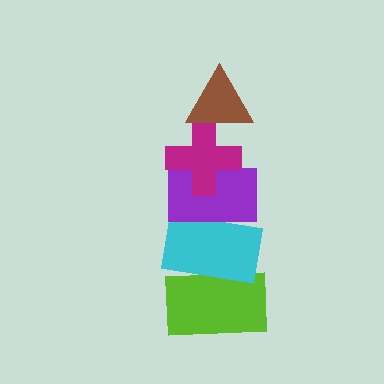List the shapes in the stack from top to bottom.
From top to bottom: the brown triangle, the magenta cross, the purple rectangle, the cyan rectangle, the lime rectangle.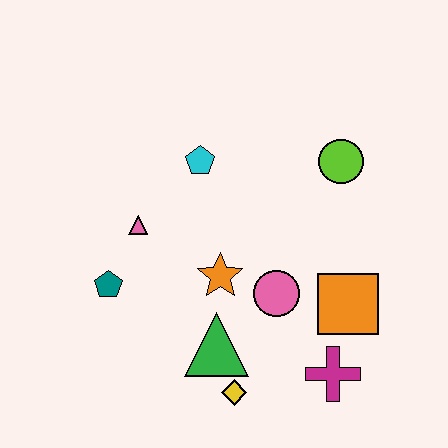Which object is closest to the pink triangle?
The teal pentagon is closest to the pink triangle.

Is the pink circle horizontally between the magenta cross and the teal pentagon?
Yes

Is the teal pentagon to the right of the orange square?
No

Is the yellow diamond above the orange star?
No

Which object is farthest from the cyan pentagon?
The magenta cross is farthest from the cyan pentagon.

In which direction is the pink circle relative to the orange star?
The pink circle is to the right of the orange star.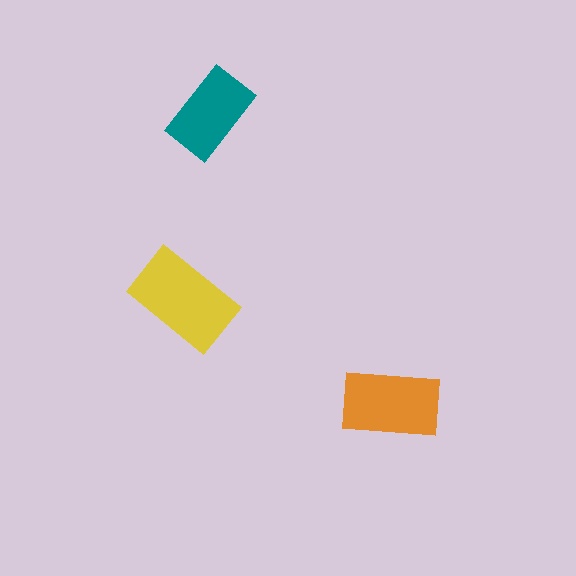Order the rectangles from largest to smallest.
the yellow one, the orange one, the teal one.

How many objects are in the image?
There are 3 objects in the image.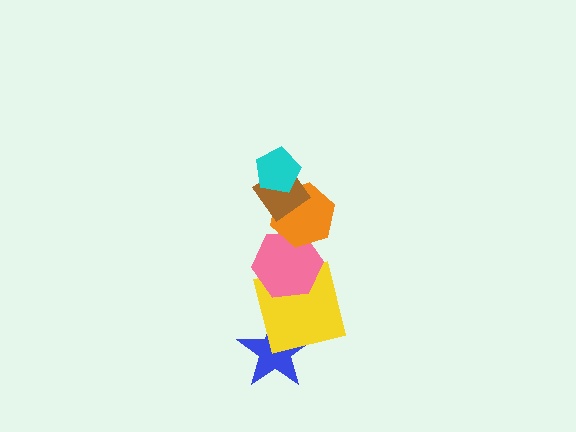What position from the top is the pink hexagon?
The pink hexagon is 4th from the top.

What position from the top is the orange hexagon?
The orange hexagon is 3rd from the top.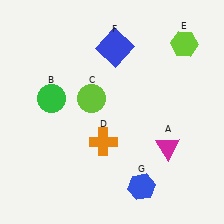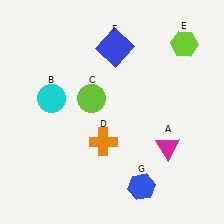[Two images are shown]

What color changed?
The circle (B) changed from green in Image 1 to cyan in Image 2.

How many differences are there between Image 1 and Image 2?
There is 1 difference between the two images.